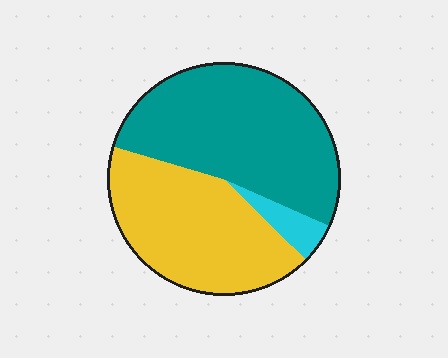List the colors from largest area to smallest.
From largest to smallest: teal, yellow, cyan.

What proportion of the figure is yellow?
Yellow takes up about two fifths (2/5) of the figure.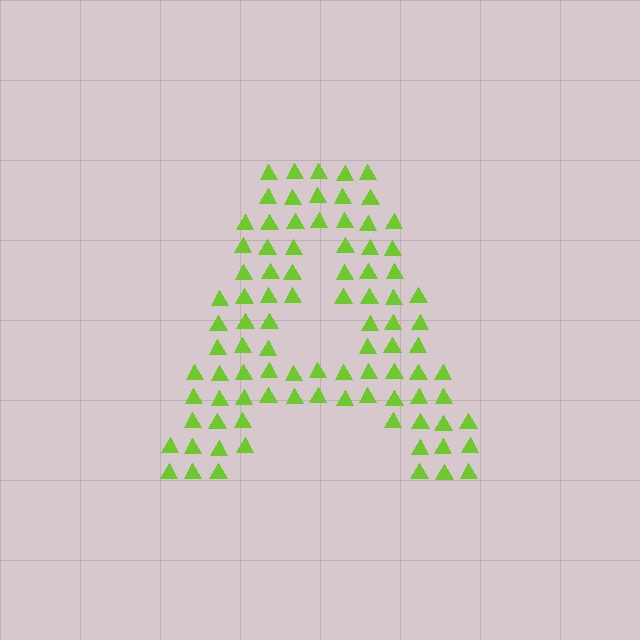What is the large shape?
The large shape is the letter A.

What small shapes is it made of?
It is made of small triangles.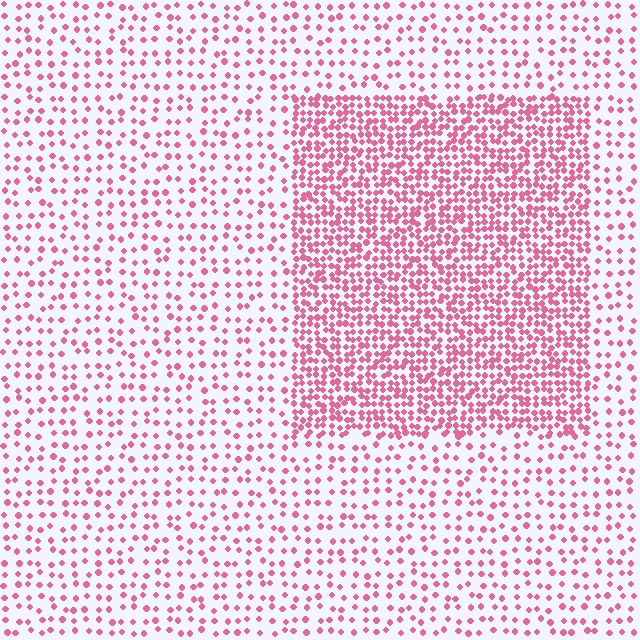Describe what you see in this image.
The image contains small pink elements arranged at two different densities. A rectangle-shaped region is visible where the elements are more densely packed than the surrounding area.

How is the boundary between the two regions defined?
The boundary is defined by a change in element density (approximately 2.5x ratio). All elements are the same color, size, and shape.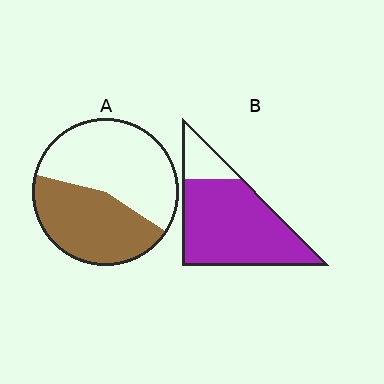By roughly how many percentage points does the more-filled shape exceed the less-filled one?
By roughly 40 percentage points (B over A).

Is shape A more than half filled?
No.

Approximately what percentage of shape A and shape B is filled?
A is approximately 45% and B is approximately 85%.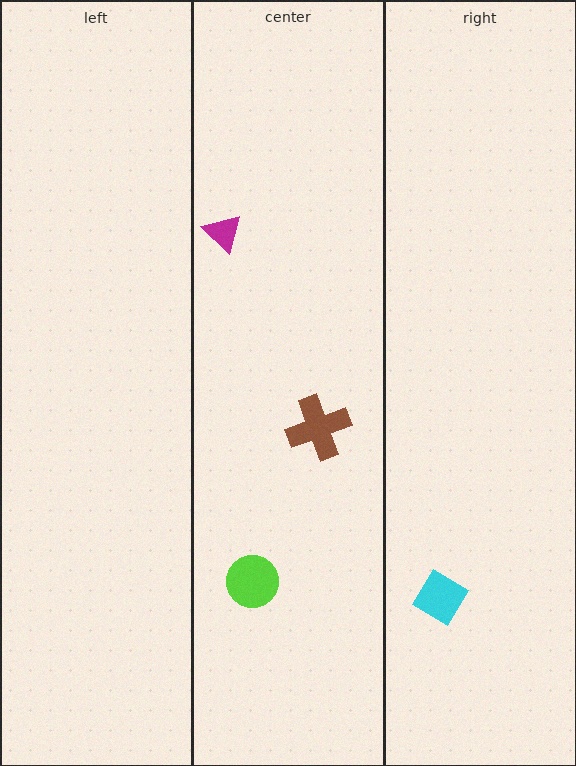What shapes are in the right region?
The cyan diamond.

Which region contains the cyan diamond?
The right region.